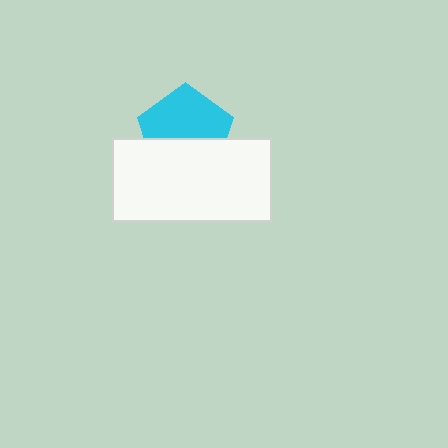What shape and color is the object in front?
The object in front is a white rectangle.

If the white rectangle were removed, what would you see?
You would see the complete cyan pentagon.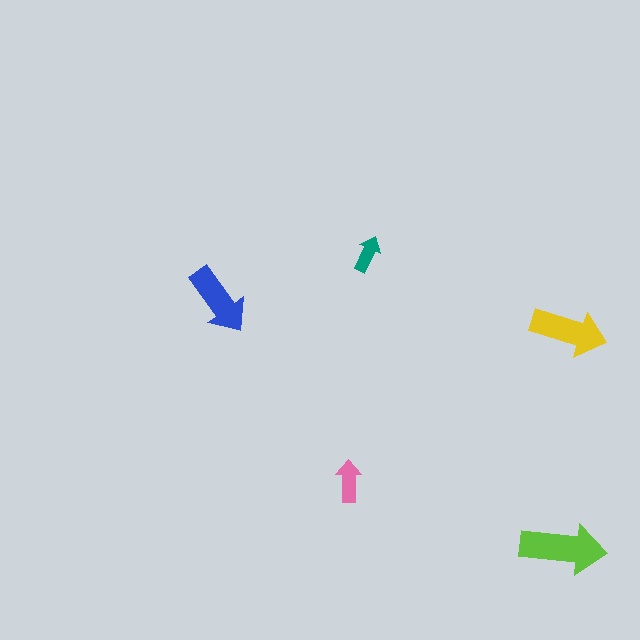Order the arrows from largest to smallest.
the lime one, the yellow one, the blue one, the pink one, the teal one.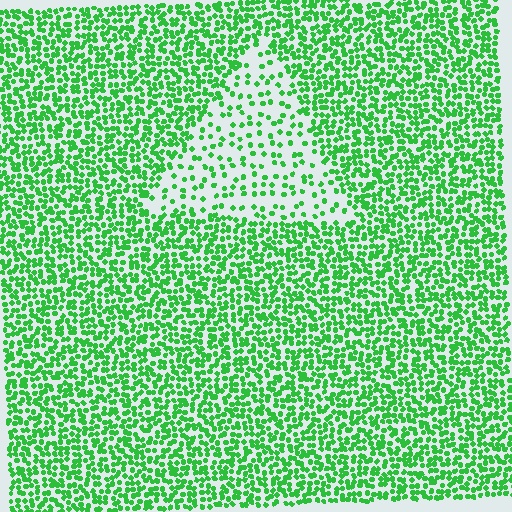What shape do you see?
I see a triangle.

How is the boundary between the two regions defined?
The boundary is defined by a change in element density (approximately 2.5x ratio). All elements are the same color, size, and shape.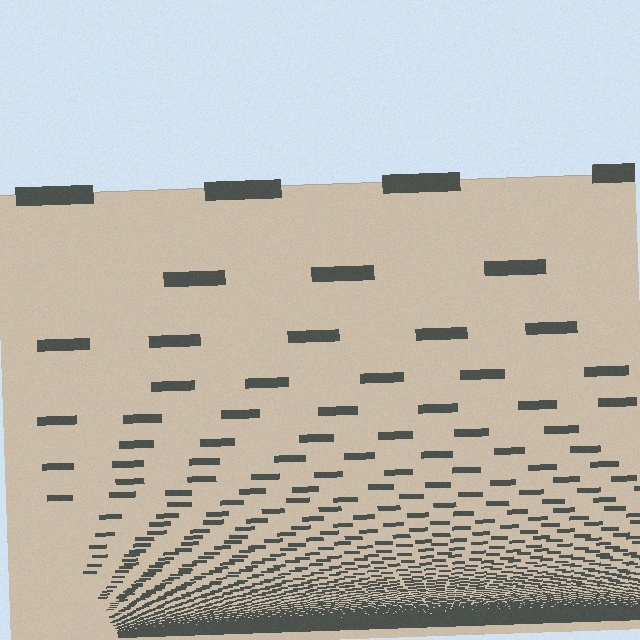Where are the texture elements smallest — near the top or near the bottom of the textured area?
Near the bottom.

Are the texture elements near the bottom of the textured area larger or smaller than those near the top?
Smaller. The gradient is inverted — elements near the bottom are smaller and denser.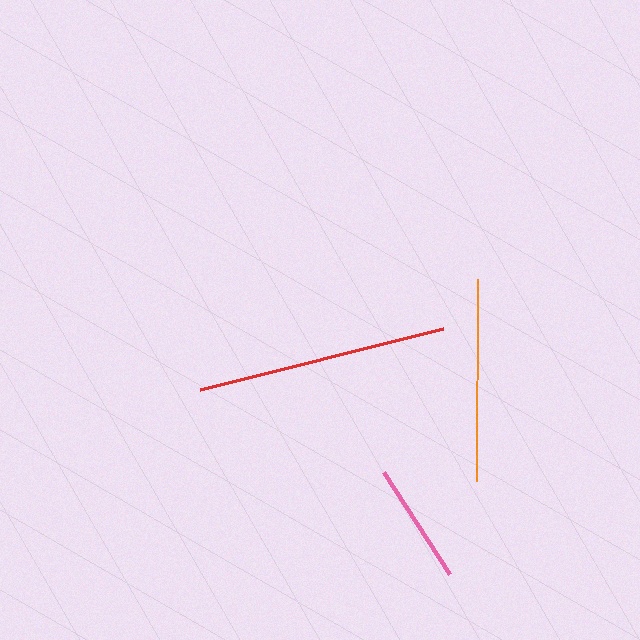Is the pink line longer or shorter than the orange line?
The orange line is longer than the pink line.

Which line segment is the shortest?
The pink line is the shortest at approximately 121 pixels.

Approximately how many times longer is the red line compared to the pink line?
The red line is approximately 2.1 times the length of the pink line.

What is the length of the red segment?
The red segment is approximately 250 pixels long.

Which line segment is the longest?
The red line is the longest at approximately 250 pixels.